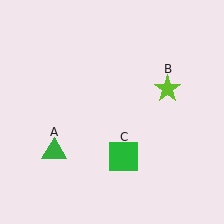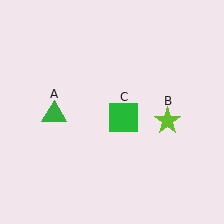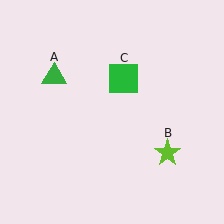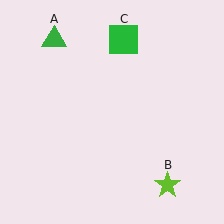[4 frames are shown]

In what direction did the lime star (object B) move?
The lime star (object B) moved down.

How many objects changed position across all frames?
3 objects changed position: green triangle (object A), lime star (object B), green square (object C).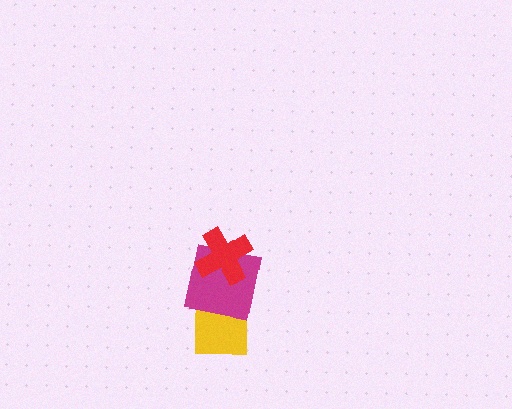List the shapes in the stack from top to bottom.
From top to bottom: the red cross, the magenta square, the yellow square.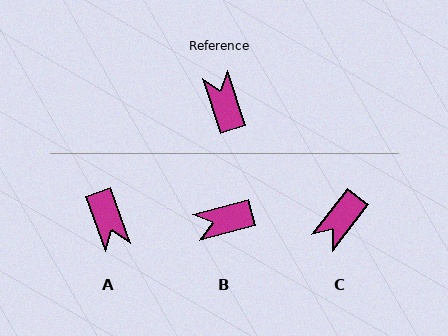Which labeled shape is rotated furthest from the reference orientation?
A, about 178 degrees away.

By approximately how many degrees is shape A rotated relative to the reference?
Approximately 178 degrees clockwise.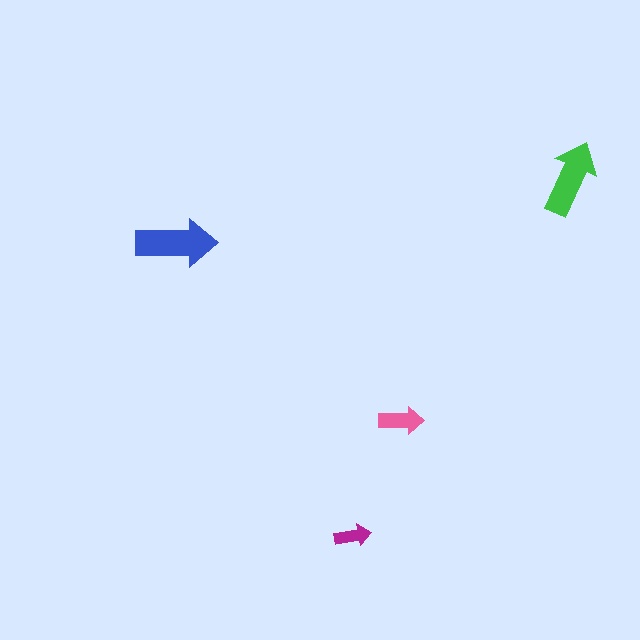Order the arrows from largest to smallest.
the blue one, the green one, the pink one, the magenta one.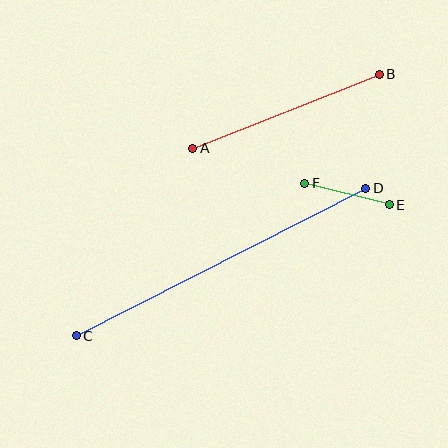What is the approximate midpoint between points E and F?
The midpoint is at approximately (347, 194) pixels.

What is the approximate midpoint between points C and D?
The midpoint is at approximately (221, 262) pixels.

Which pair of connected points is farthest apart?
Points C and D are farthest apart.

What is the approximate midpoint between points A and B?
The midpoint is at approximately (286, 111) pixels.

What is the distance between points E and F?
The distance is approximately 87 pixels.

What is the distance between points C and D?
The distance is approximately 325 pixels.